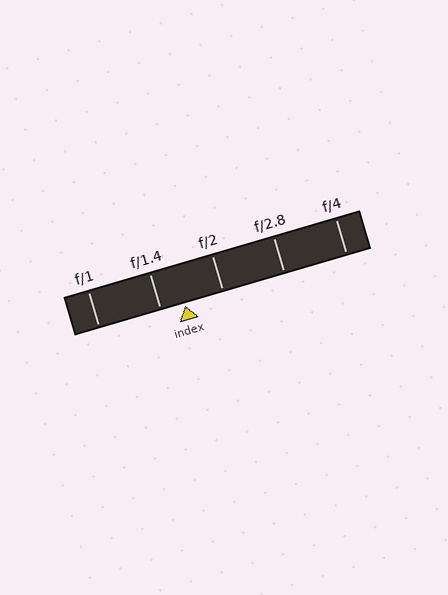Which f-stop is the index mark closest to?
The index mark is closest to f/1.4.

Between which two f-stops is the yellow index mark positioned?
The index mark is between f/1.4 and f/2.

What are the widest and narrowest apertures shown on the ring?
The widest aperture shown is f/1 and the narrowest is f/4.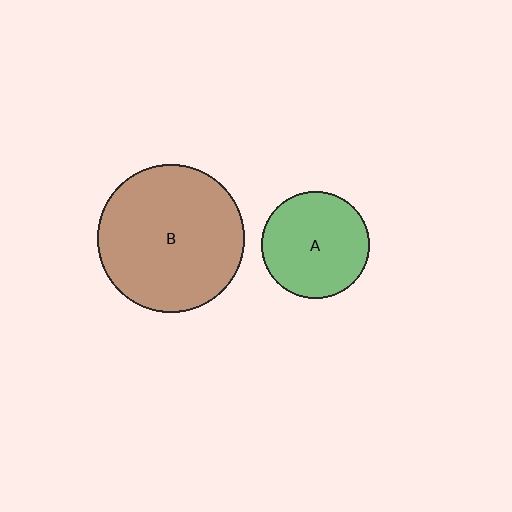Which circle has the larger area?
Circle B (brown).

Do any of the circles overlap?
No, none of the circles overlap.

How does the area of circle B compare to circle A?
Approximately 1.9 times.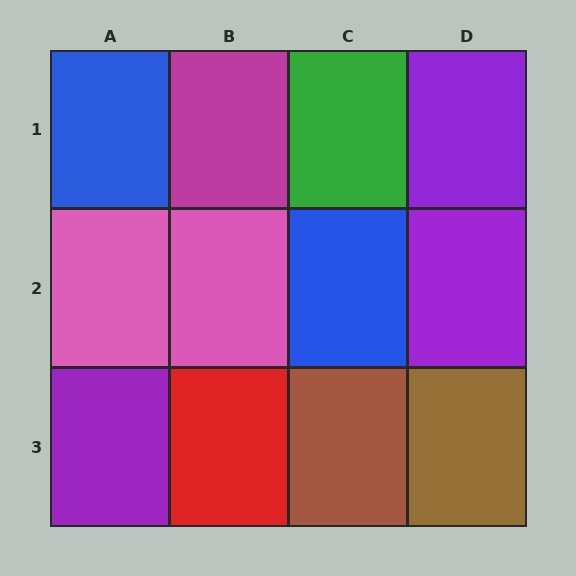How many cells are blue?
2 cells are blue.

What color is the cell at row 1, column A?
Blue.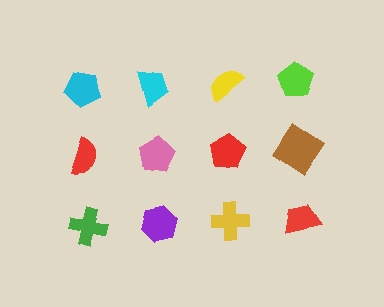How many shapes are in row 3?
4 shapes.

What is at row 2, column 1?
A red semicircle.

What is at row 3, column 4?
A red trapezoid.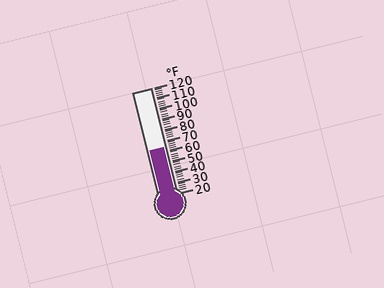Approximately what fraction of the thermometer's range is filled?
The thermometer is filled to approximately 45% of its range.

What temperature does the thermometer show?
The thermometer shows approximately 64°F.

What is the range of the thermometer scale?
The thermometer scale ranges from 20°F to 120°F.